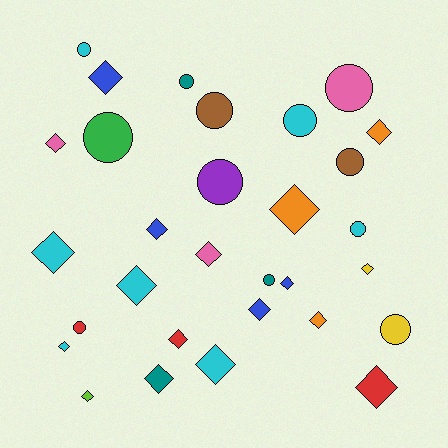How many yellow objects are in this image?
There are 2 yellow objects.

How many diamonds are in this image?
There are 18 diamonds.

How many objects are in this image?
There are 30 objects.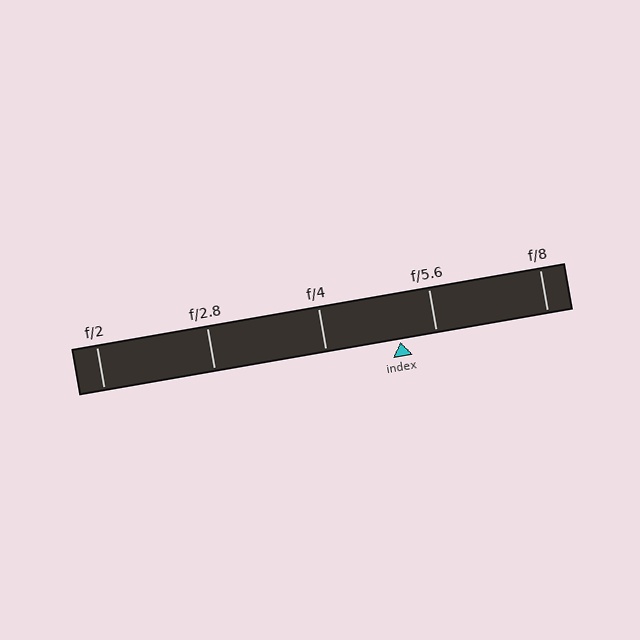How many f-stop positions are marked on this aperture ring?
There are 5 f-stop positions marked.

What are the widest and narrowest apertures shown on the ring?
The widest aperture shown is f/2 and the narrowest is f/8.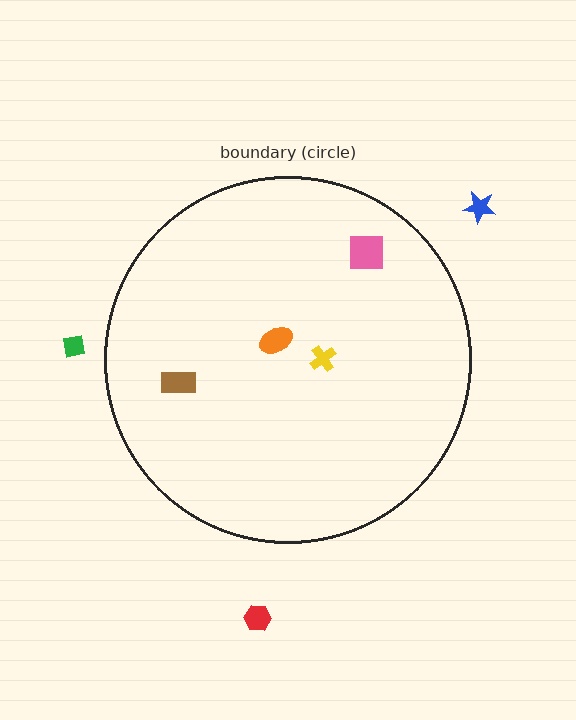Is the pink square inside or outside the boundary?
Inside.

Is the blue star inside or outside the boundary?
Outside.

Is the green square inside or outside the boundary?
Outside.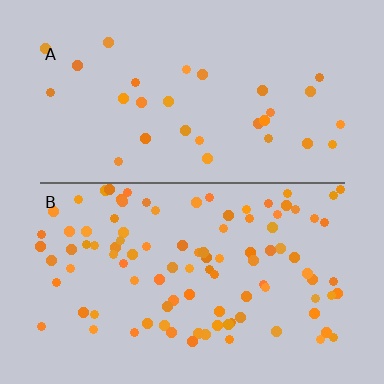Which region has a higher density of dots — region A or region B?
B (the bottom).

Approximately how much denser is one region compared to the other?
Approximately 3.3× — region B over region A.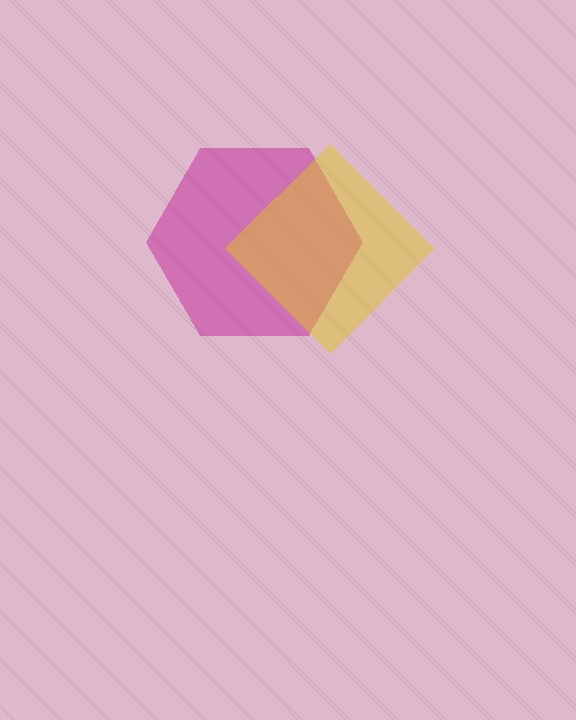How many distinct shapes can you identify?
There are 2 distinct shapes: a magenta hexagon, a yellow diamond.